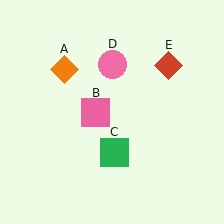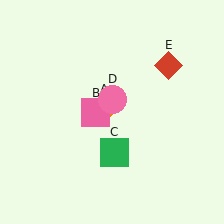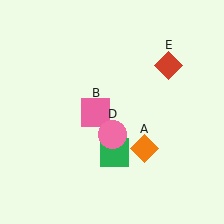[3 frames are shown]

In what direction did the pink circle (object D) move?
The pink circle (object D) moved down.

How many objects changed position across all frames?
2 objects changed position: orange diamond (object A), pink circle (object D).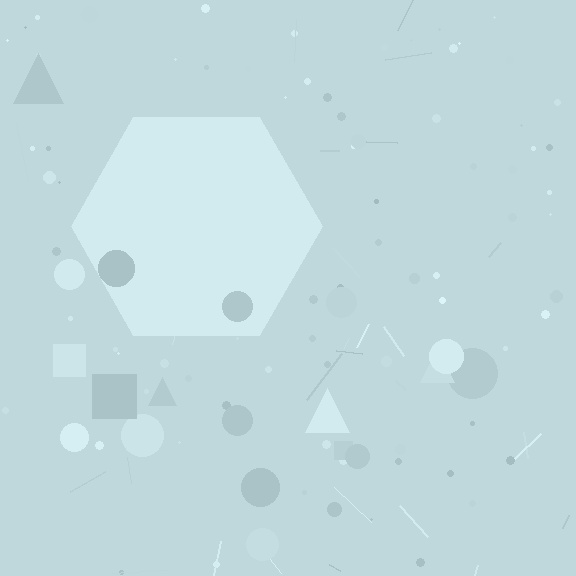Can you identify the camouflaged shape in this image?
The camouflaged shape is a hexagon.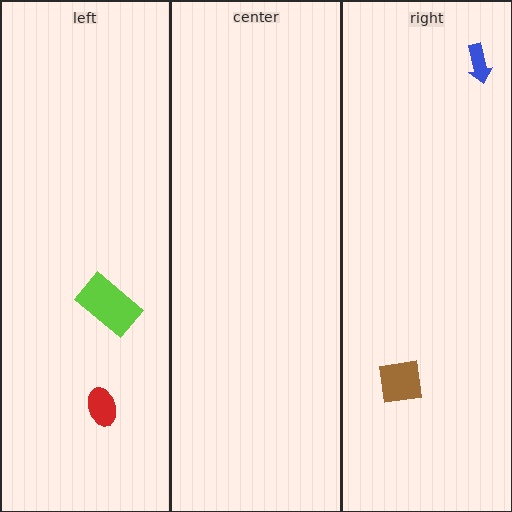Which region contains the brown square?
The right region.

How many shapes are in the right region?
2.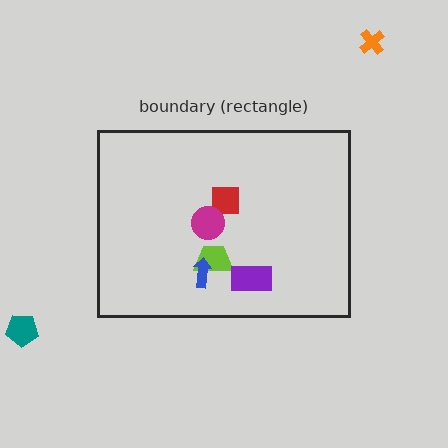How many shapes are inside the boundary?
5 inside, 2 outside.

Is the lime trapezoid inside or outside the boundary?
Inside.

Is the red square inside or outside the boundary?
Inside.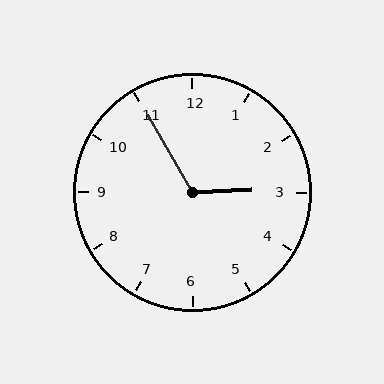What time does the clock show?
2:55.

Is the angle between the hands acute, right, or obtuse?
It is obtuse.